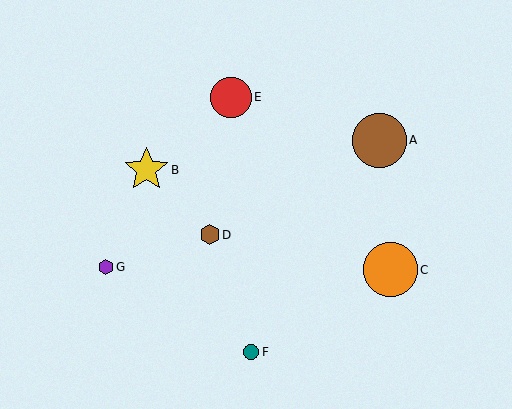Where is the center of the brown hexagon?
The center of the brown hexagon is at (210, 235).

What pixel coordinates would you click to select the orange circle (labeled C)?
Click at (391, 270) to select the orange circle C.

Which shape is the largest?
The brown circle (labeled A) is the largest.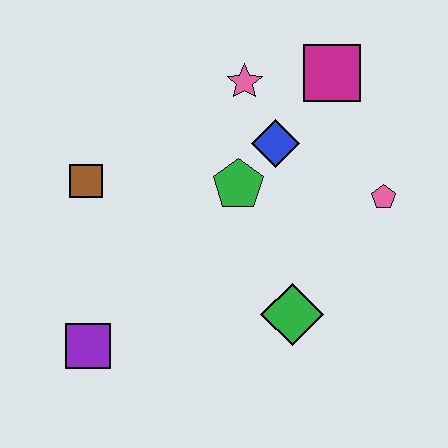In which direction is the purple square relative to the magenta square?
The purple square is below the magenta square.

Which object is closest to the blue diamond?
The green pentagon is closest to the blue diamond.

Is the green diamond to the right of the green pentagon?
Yes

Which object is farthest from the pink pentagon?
The purple square is farthest from the pink pentagon.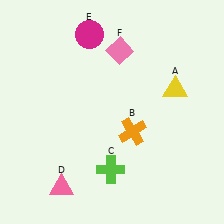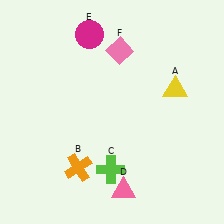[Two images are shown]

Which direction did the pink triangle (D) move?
The pink triangle (D) moved right.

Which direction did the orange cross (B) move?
The orange cross (B) moved left.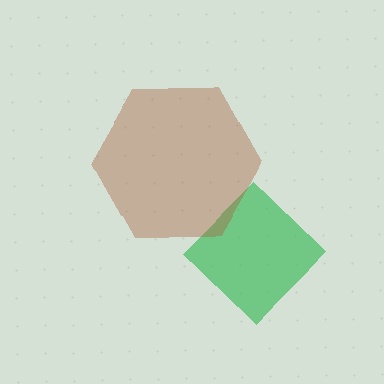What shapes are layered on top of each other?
The layered shapes are: a green diamond, a brown hexagon.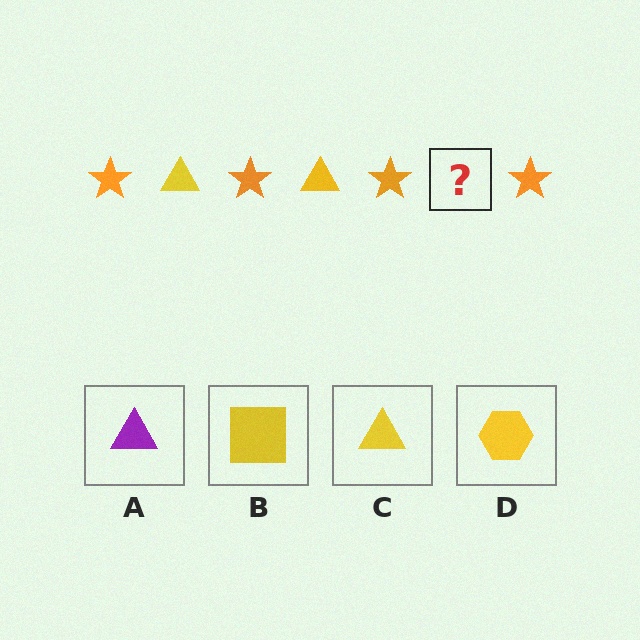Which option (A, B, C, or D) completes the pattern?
C.